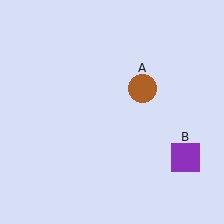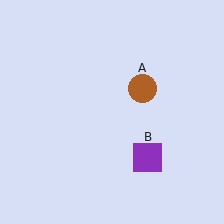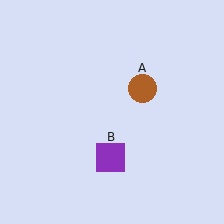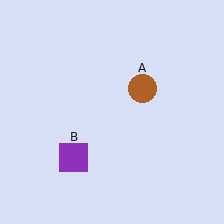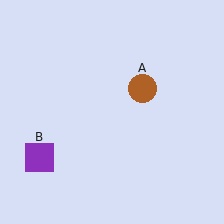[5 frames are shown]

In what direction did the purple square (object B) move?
The purple square (object B) moved left.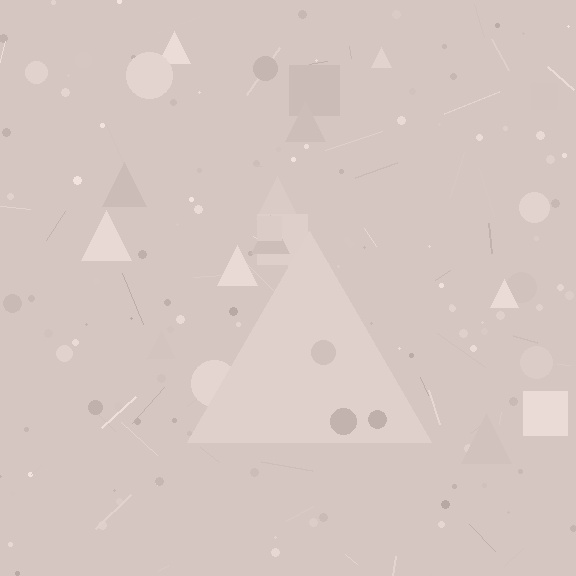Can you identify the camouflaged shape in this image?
The camouflaged shape is a triangle.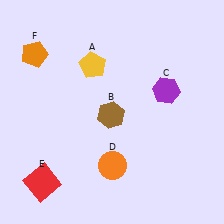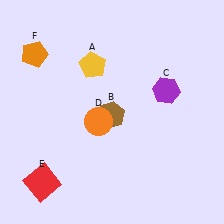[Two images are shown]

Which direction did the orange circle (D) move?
The orange circle (D) moved up.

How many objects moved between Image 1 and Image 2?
1 object moved between the two images.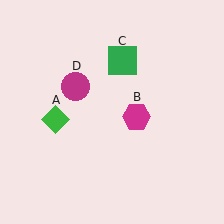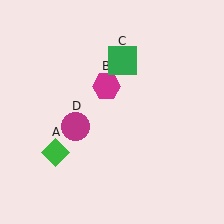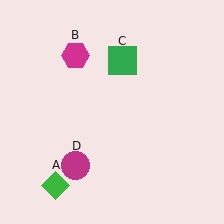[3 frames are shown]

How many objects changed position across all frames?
3 objects changed position: green diamond (object A), magenta hexagon (object B), magenta circle (object D).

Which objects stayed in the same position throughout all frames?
Green square (object C) remained stationary.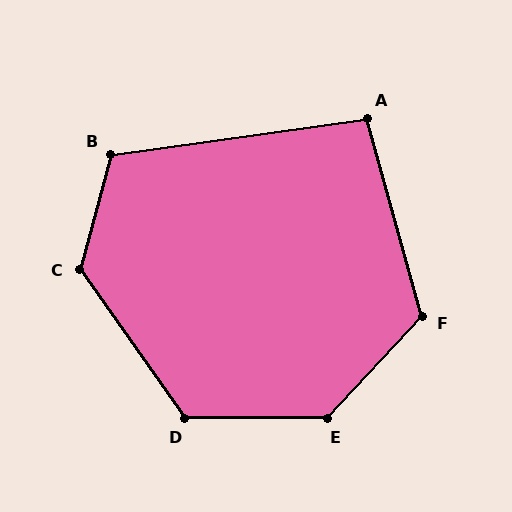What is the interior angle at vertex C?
Approximately 130 degrees (obtuse).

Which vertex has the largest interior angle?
E, at approximately 133 degrees.